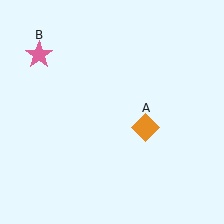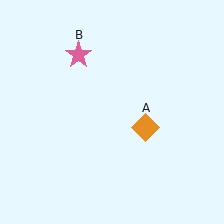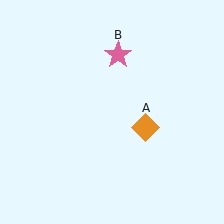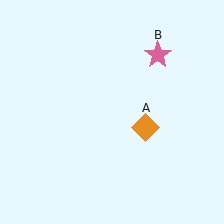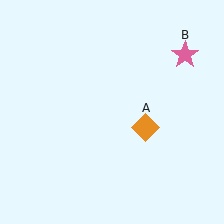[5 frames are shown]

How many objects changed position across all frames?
1 object changed position: pink star (object B).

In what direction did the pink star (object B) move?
The pink star (object B) moved right.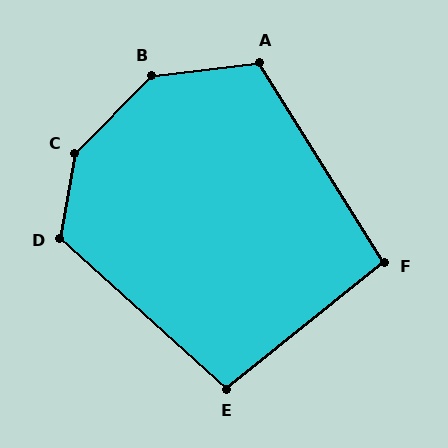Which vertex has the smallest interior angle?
F, at approximately 97 degrees.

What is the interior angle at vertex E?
Approximately 99 degrees (obtuse).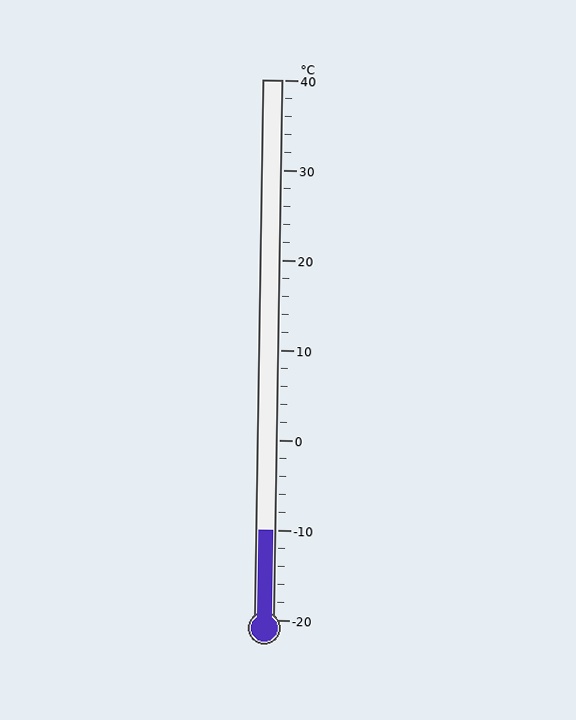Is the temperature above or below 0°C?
The temperature is below 0°C.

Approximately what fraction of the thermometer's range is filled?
The thermometer is filled to approximately 15% of its range.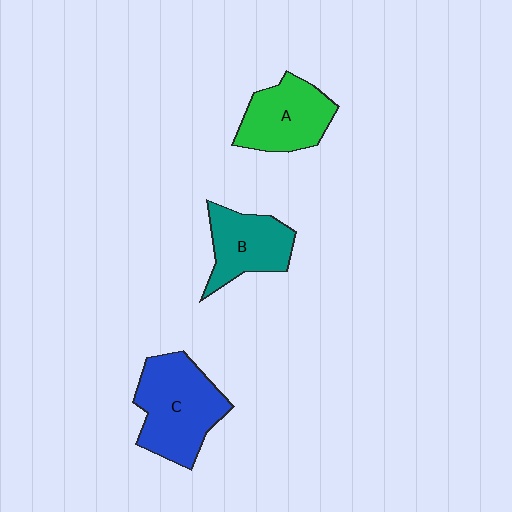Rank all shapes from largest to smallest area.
From largest to smallest: C (blue), A (green), B (teal).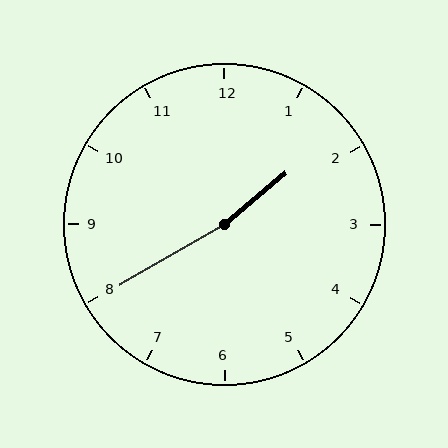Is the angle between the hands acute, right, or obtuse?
It is obtuse.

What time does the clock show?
1:40.